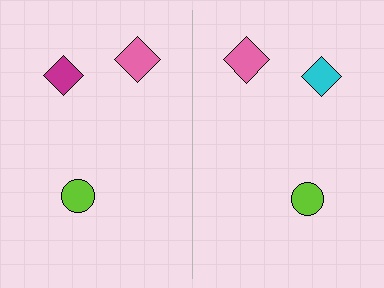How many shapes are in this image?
There are 6 shapes in this image.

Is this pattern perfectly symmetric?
No, the pattern is not perfectly symmetric. The cyan diamond on the right side breaks the symmetry — its mirror counterpart is magenta.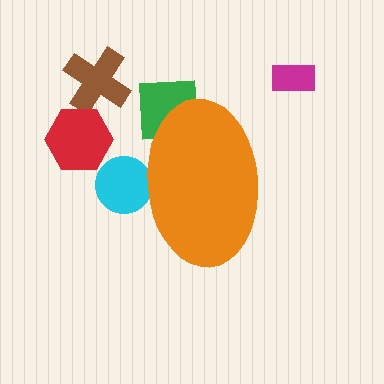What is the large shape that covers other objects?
An orange ellipse.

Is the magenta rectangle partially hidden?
No, the magenta rectangle is fully visible.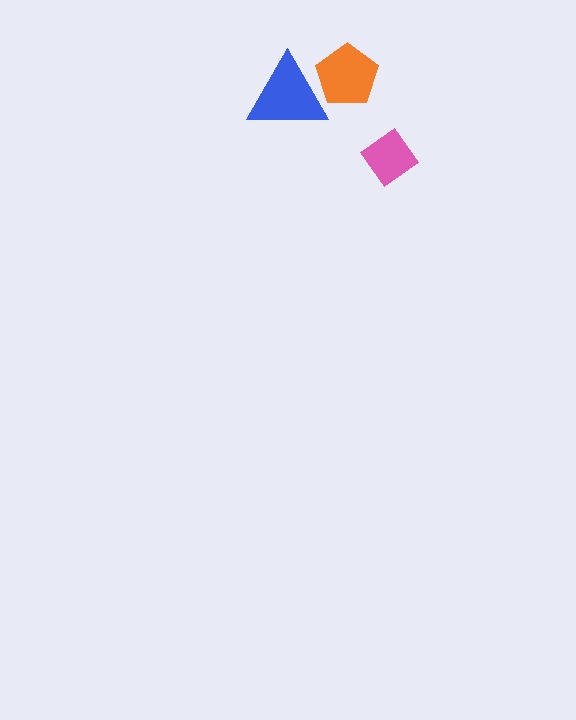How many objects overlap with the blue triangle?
1 object overlaps with the blue triangle.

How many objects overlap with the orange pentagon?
1 object overlaps with the orange pentagon.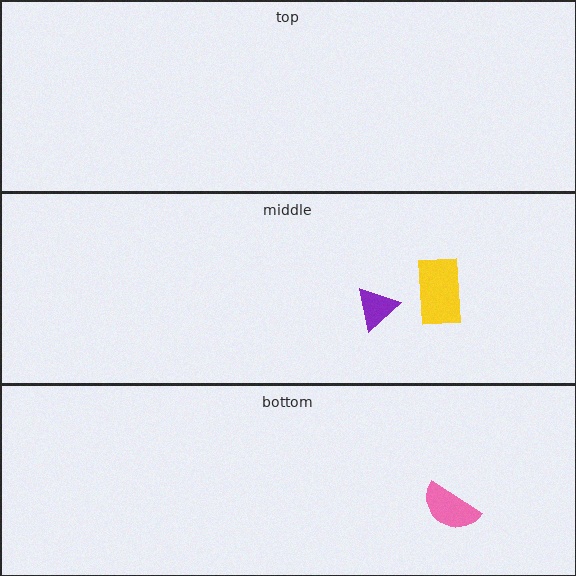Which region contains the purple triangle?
The middle region.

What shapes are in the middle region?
The purple triangle, the yellow rectangle.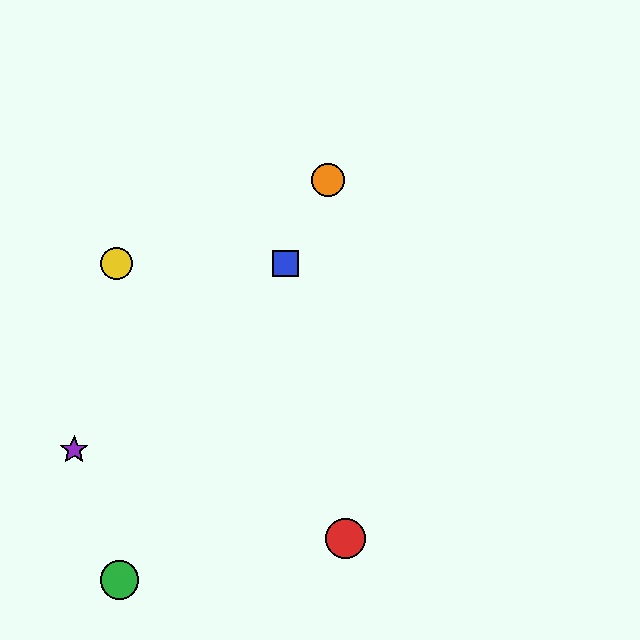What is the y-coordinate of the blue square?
The blue square is at y≈264.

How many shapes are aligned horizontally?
2 shapes (the blue square, the yellow circle) are aligned horizontally.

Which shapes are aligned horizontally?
The blue square, the yellow circle are aligned horizontally.